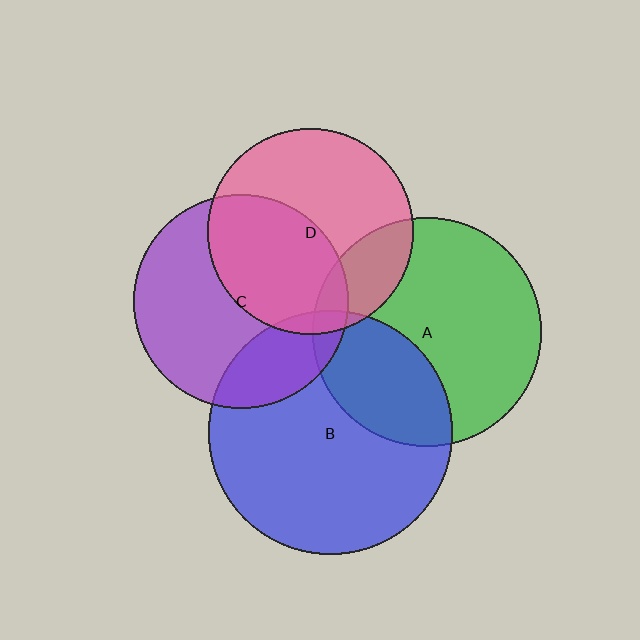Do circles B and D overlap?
Yes.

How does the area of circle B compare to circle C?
Approximately 1.3 times.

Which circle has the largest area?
Circle B (blue).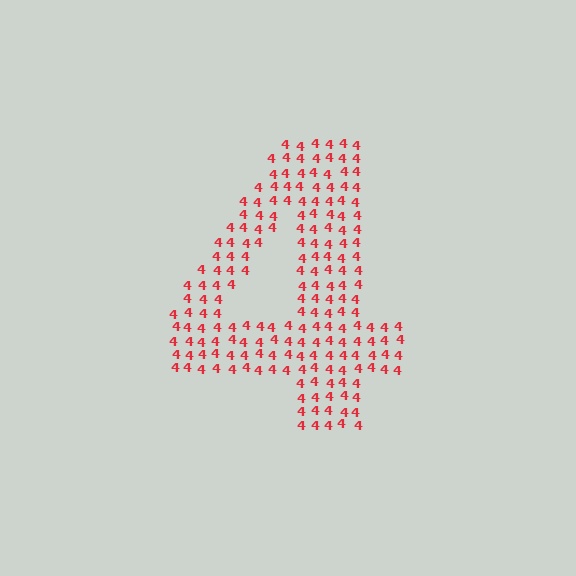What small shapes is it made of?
It is made of small digit 4's.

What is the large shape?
The large shape is the digit 4.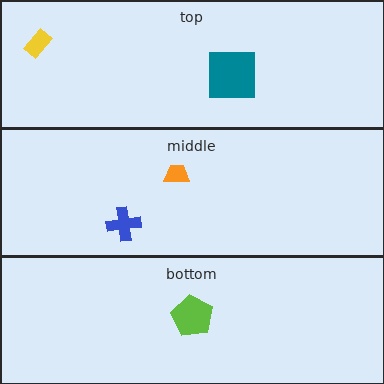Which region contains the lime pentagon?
The bottom region.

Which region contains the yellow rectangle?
The top region.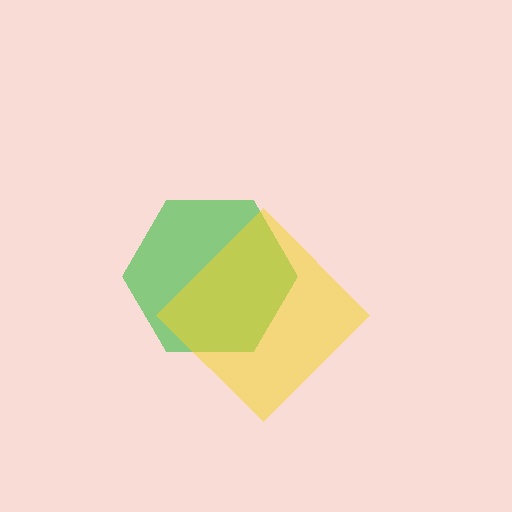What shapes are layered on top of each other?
The layered shapes are: a green hexagon, a yellow diamond.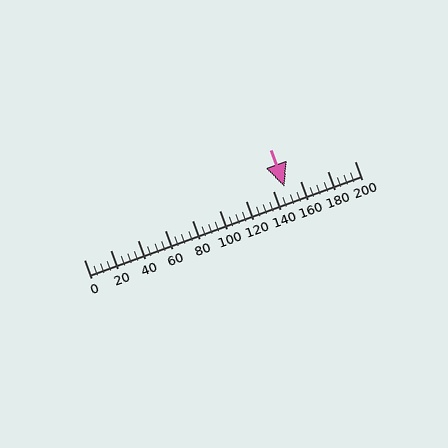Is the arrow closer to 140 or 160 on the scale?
The arrow is closer to 140.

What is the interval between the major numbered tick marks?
The major tick marks are spaced 20 units apart.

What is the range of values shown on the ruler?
The ruler shows values from 0 to 200.